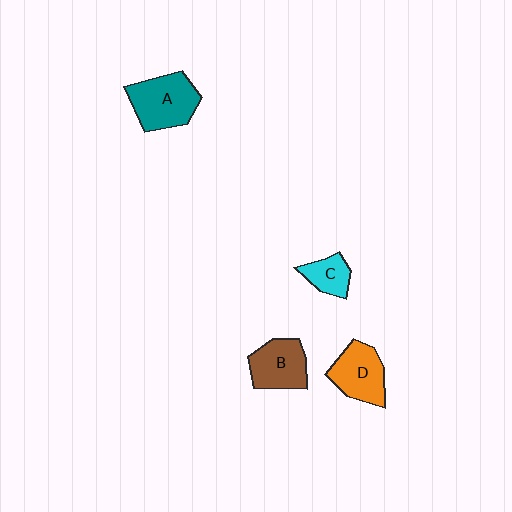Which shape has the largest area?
Shape A (teal).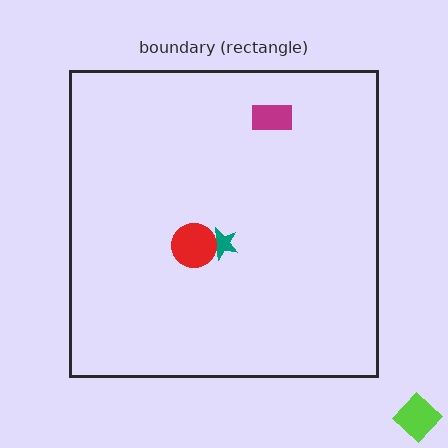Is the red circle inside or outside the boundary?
Inside.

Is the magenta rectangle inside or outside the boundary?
Inside.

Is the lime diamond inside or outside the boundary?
Outside.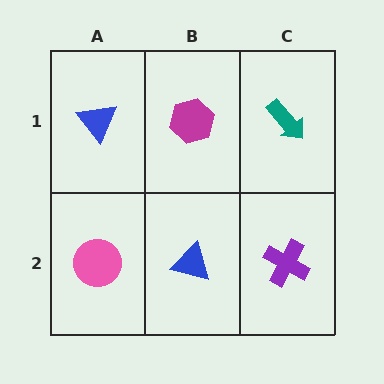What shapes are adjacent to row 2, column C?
A teal arrow (row 1, column C), a blue triangle (row 2, column B).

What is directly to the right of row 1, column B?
A teal arrow.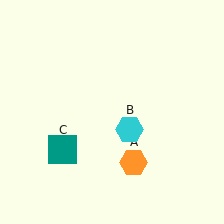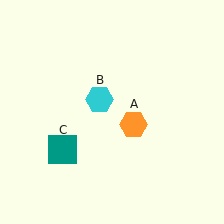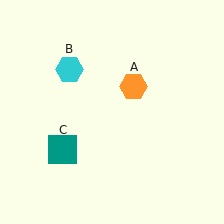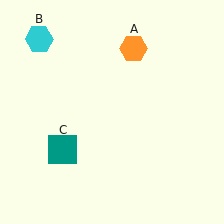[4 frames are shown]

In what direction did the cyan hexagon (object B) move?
The cyan hexagon (object B) moved up and to the left.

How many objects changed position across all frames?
2 objects changed position: orange hexagon (object A), cyan hexagon (object B).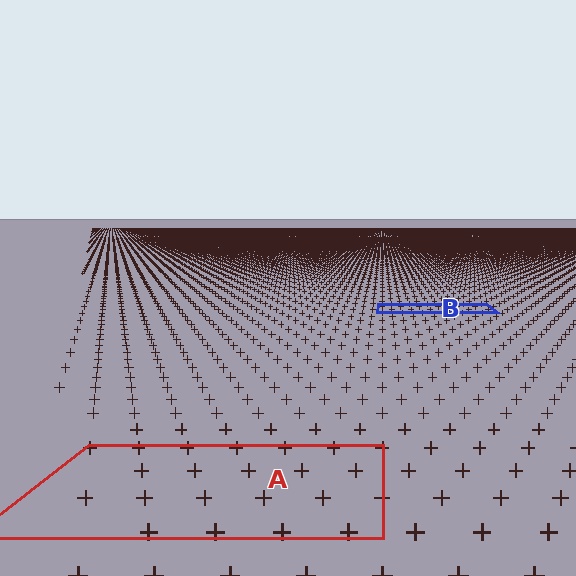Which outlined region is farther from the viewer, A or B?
Region B is farther from the viewer — the texture elements inside it appear smaller and more densely packed.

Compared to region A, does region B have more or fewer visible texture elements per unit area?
Region B has more texture elements per unit area — they are packed more densely because it is farther away.